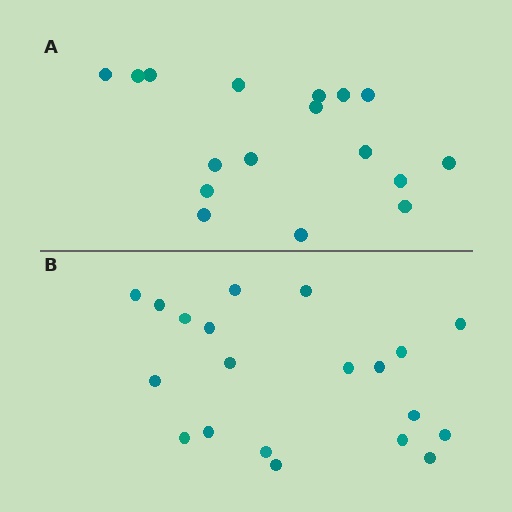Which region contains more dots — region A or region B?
Region B (the bottom region) has more dots.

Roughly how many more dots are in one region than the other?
Region B has just a few more — roughly 2 or 3 more dots than region A.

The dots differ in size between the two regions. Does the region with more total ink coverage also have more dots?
No. Region A has more total ink coverage because its dots are larger, but region B actually contains more individual dots. Total area can be misleading — the number of items is what matters here.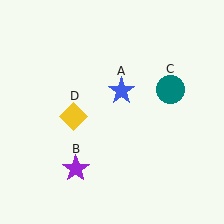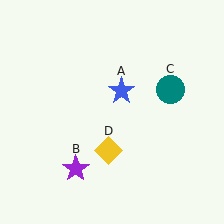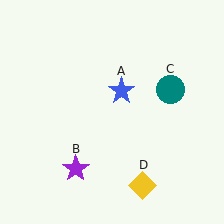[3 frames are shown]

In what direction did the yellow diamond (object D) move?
The yellow diamond (object D) moved down and to the right.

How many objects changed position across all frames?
1 object changed position: yellow diamond (object D).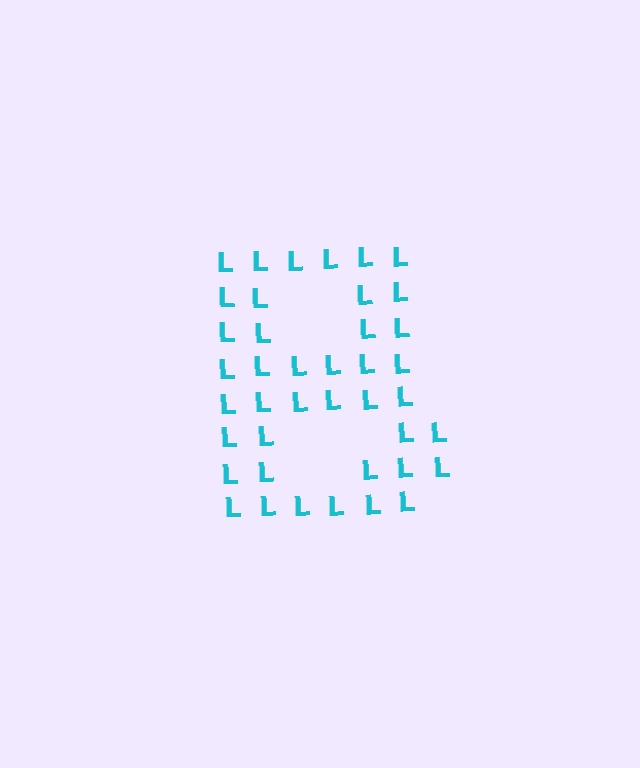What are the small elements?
The small elements are letter L's.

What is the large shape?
The large shape is the letter B.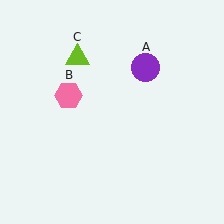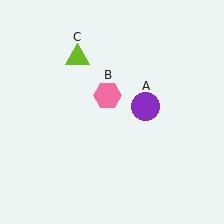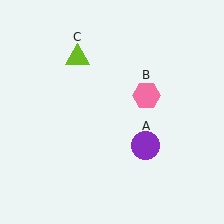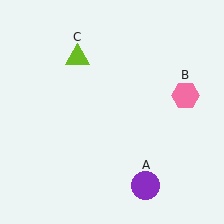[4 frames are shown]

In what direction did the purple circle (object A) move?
The purple circle (object A) moved down.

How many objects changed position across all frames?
2 objects changed position: purple circle (object A), pink hexagon (object B).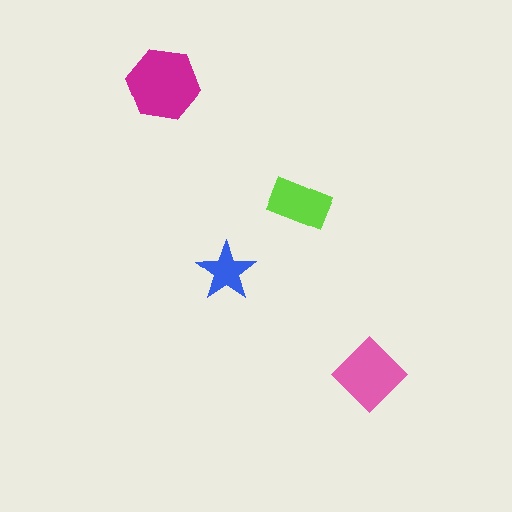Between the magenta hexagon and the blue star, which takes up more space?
The magenta hexagon.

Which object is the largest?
The magenta hexagon.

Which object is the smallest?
The blue star.